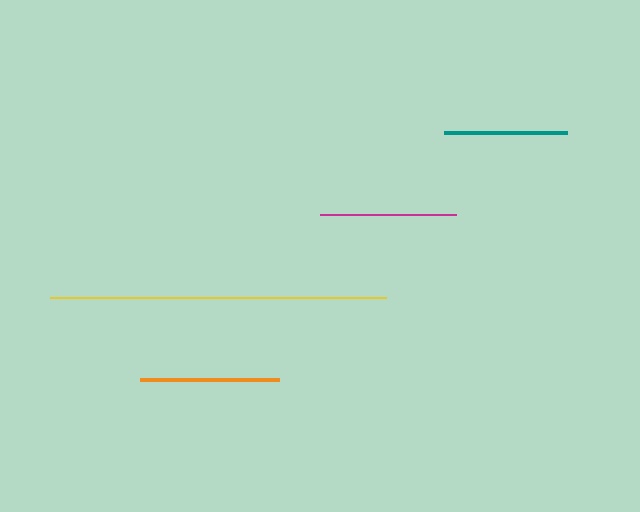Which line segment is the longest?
The yellow line is the longest at approximately 336 pixels.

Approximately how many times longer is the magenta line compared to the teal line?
The magenta line is approximately 1.1 times the length of the teal line.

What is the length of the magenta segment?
The magenta segment is approximately 136 pixels long.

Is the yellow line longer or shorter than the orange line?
The yellow line is longer than the orange line.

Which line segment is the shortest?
The teal line is the shortest at approximately 123 pixels.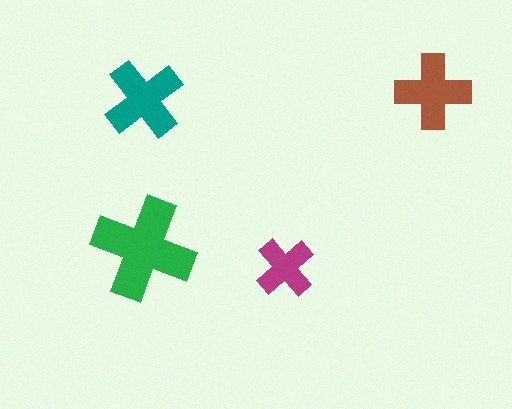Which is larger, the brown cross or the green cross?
The green one.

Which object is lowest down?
The magenta cross is bottommost.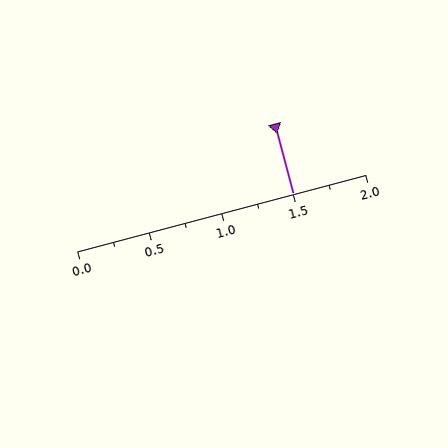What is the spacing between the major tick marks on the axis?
The major ticks are spaced 0.5 apart.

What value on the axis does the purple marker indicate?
The marker indicates approximately 1.5.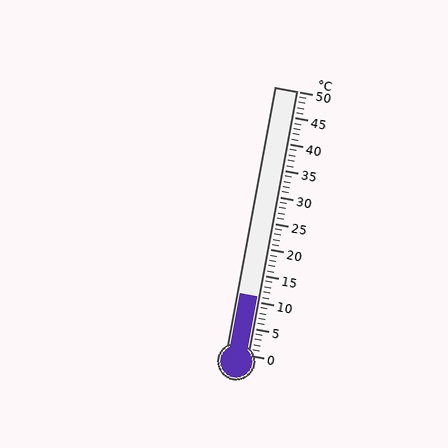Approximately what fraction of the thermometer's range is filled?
The thermometer is filled to approximately 20% of its range.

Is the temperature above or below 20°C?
The temperature is below 20°C.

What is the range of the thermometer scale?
The thermometer scale ranges from 0°C to 50°C.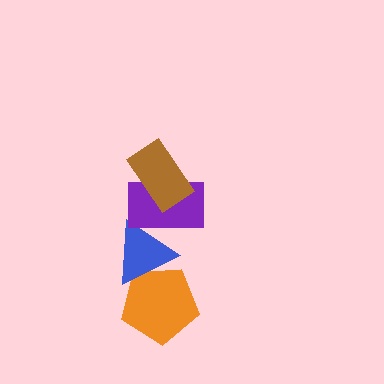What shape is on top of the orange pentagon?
The blue triangle is on top of the orange pentagon.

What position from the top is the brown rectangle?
The brown rectangle is 1st from the top.